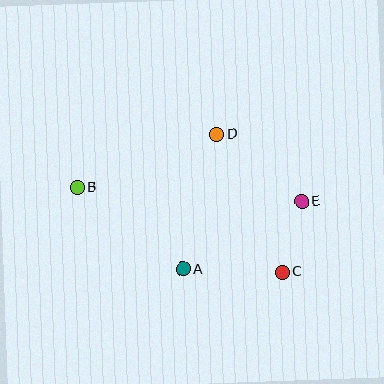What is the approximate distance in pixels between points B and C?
The distance between B and C is approximately 222 pixels.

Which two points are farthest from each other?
Points B and E are farthest from each other.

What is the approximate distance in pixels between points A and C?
The distance between A and C is approximately 100 pixels.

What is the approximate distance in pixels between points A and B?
The distance between A and B is approximately 134 pixels.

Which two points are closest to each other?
Points C and E are closest to each other.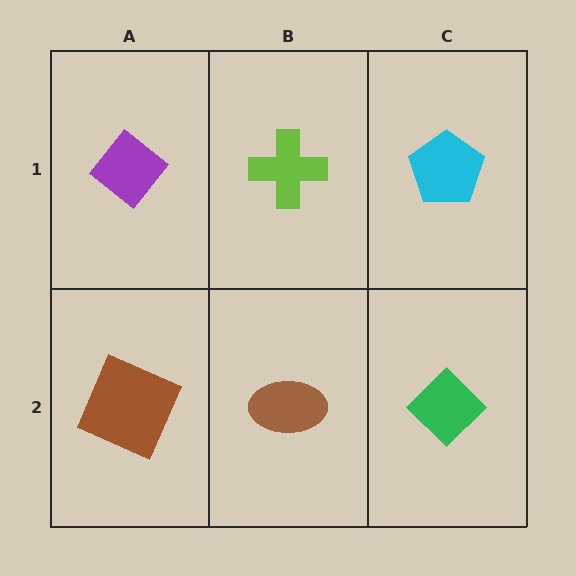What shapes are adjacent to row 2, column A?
A purple diamond (row 1, column A), a brown ellipse (row 2, column B).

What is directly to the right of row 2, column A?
A brown ellipse.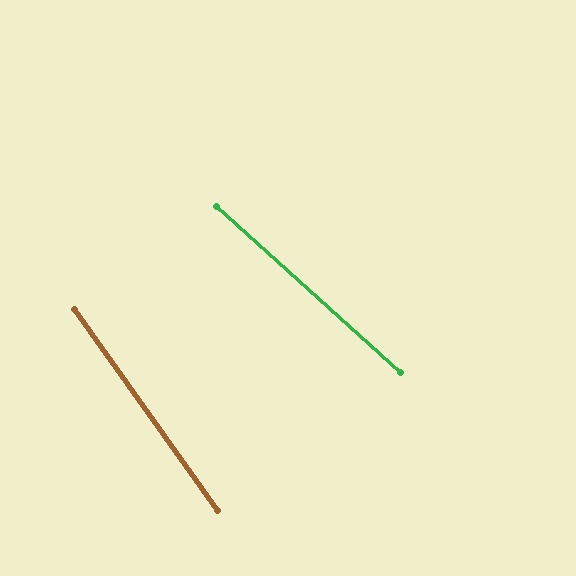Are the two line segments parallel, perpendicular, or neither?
Neither parallel nor perpendicular — they differ by about 13°.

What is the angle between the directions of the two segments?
Approximately 13 degrees.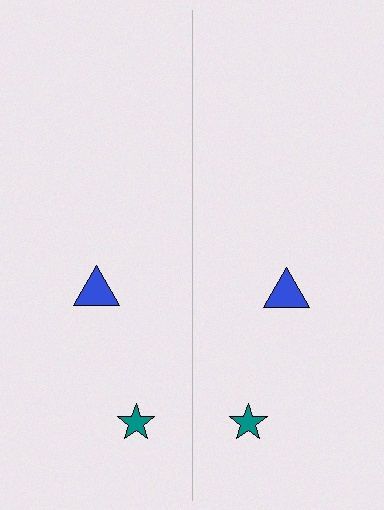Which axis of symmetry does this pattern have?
The pattern has a vertical axis of symmetry running through the center of the image.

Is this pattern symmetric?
Yes, this pattern has bilateral (reflection) symmetry.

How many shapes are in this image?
There are 4 shapes in this image.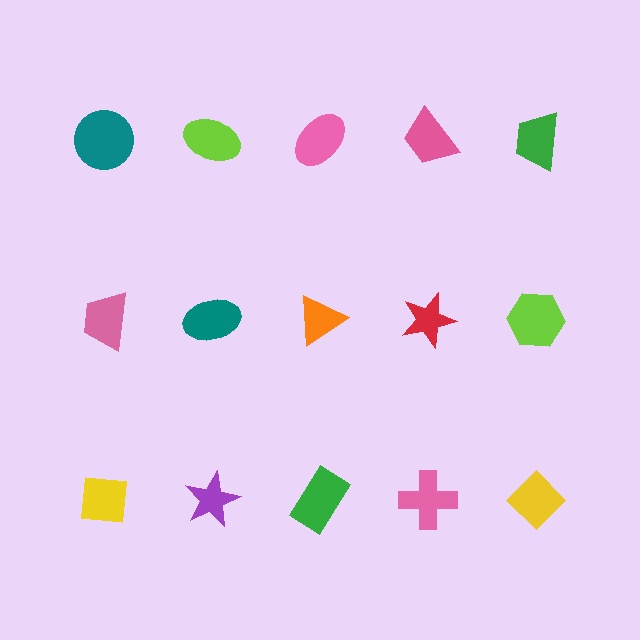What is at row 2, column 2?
A teal ellipse.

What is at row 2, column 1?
A pink trapezoid.